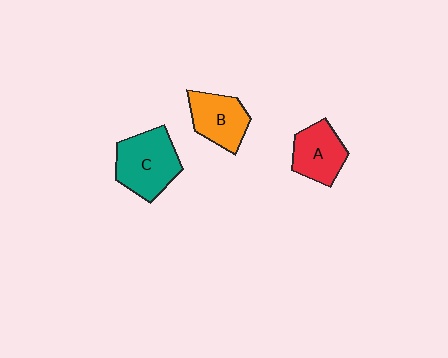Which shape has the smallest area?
Shape A (red).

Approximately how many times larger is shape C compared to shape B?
Approximately 1.3 times.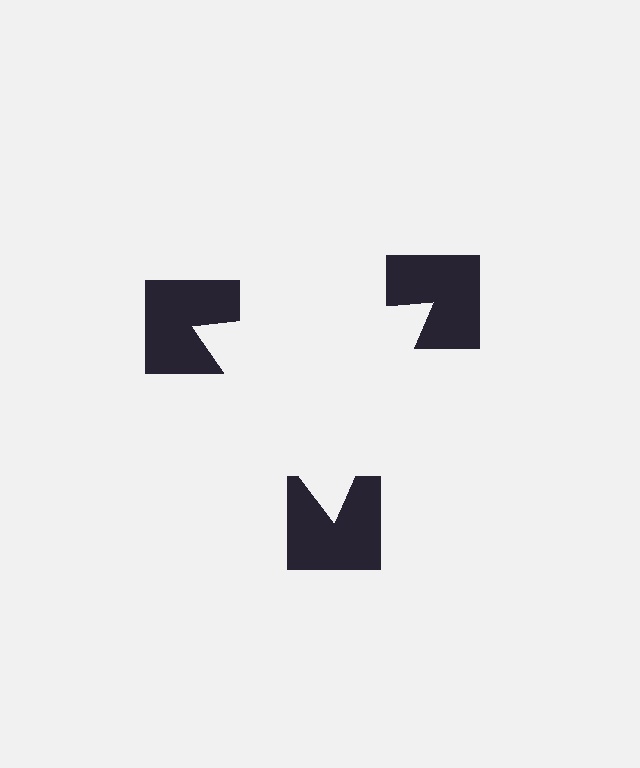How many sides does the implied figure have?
3 sides.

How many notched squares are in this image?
There are 3 — one at each vertex of the illusory triangle.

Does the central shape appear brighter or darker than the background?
It typically appears slightly brighter than the background, even though no actual brightness change is drawn.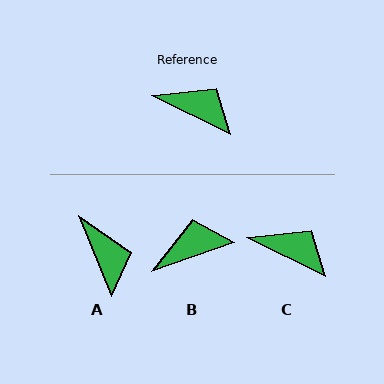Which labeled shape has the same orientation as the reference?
C.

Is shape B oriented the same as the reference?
No, it is off by about 46 degrees.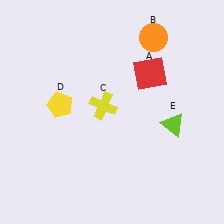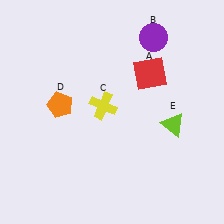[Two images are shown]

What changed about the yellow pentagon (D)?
In Image 1, D is yellow. In Image 2, it changed to orange.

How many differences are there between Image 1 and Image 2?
There are 2 differences between the two images.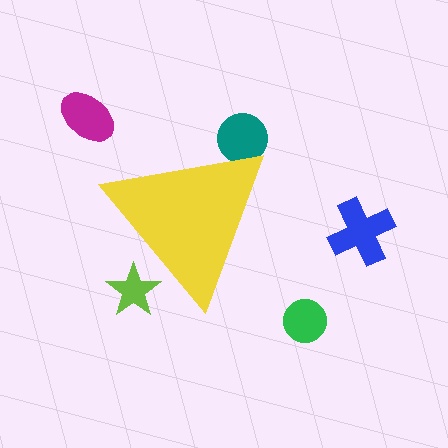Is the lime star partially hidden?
Yes, the lime star is partially hidden behind the yellow triangle.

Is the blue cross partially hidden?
No, the blue cross is fully visible.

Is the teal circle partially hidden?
Yes, the teal circle is partially hidden behind the yellow triangle.